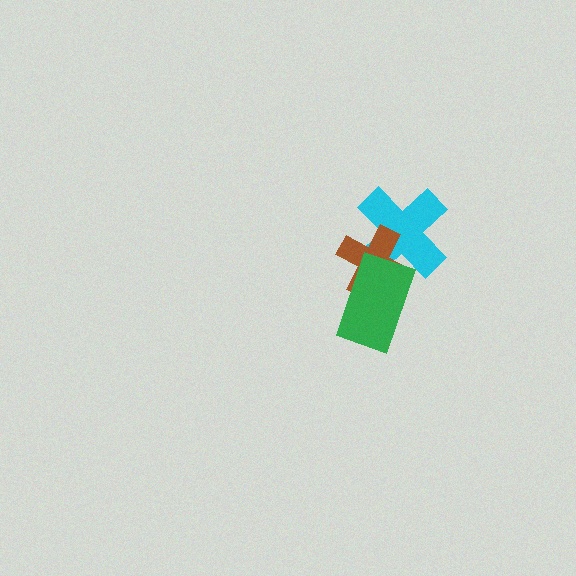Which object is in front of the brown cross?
The green rectangle is in front of the brown cross.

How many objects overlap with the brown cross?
2 objects overlap with the brown cross.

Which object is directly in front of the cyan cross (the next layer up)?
The brown cross is directly in front of the cyan cross.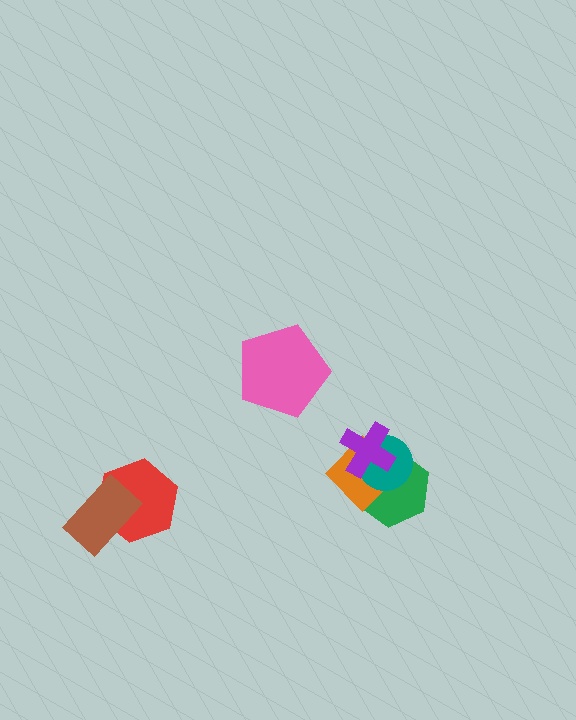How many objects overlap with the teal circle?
3 objects overlap with the teal circle.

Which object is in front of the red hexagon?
The brown rectangle is in front of the red hexagon.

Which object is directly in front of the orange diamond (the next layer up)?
The teal circle is directly in front of the orange diamond.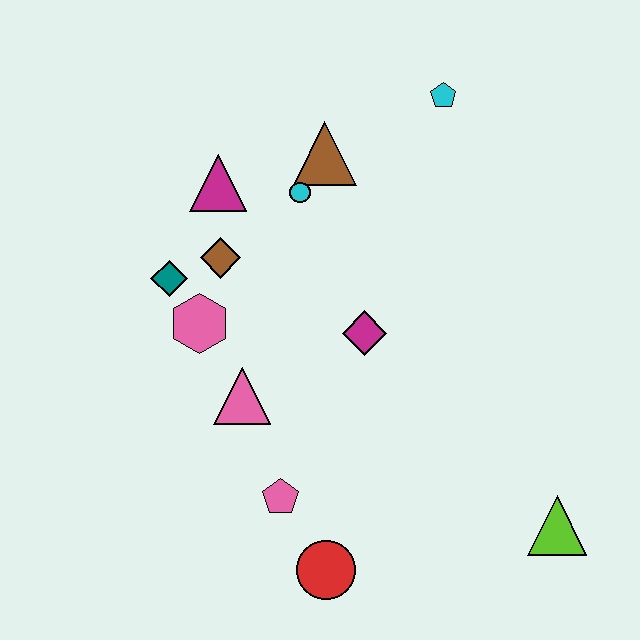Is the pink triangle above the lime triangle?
Yes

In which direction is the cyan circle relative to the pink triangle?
The cyan circle is above the pink triangle.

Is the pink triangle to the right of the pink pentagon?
No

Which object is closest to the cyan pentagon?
The brown triangle is closest to the cyan pentagon.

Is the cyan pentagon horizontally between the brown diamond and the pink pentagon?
No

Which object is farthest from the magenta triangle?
The lime triangle is farthest from the magenta triangle.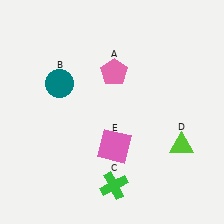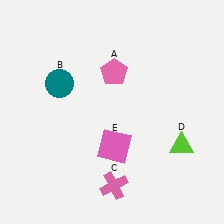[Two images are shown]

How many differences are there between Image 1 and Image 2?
There is 1 difference between the two images.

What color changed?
The cross (C) changed from green in Image 1 to pink in Image 2.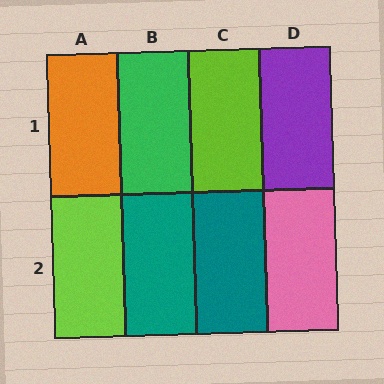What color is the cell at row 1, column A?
Orange.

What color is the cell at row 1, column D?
Purple.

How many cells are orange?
1 cell is orange.